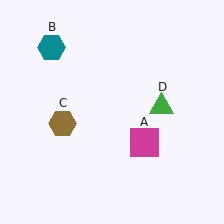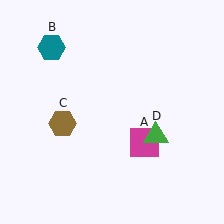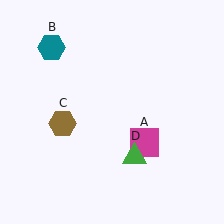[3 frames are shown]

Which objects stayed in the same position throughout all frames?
Magenta square (object A) and teal hexagon (object B) and brown hexagon (object C) remained stationary.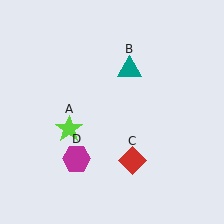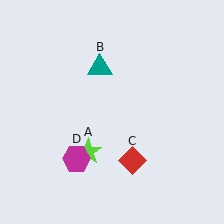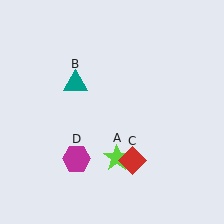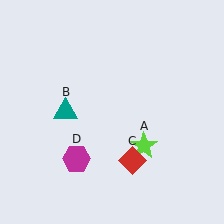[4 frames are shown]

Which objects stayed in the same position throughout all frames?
Red diamond (object C) and magenta hexagon (object D) remained stationary.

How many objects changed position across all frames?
2 objects changed position: lime star (object A), teal triangle (object B).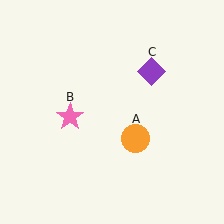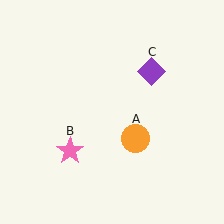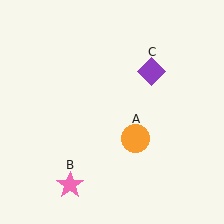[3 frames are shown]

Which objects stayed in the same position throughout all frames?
Orange circle (object A) and purple diamond (object C) remained stationary.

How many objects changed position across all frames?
1 object changed position: pink star (object B).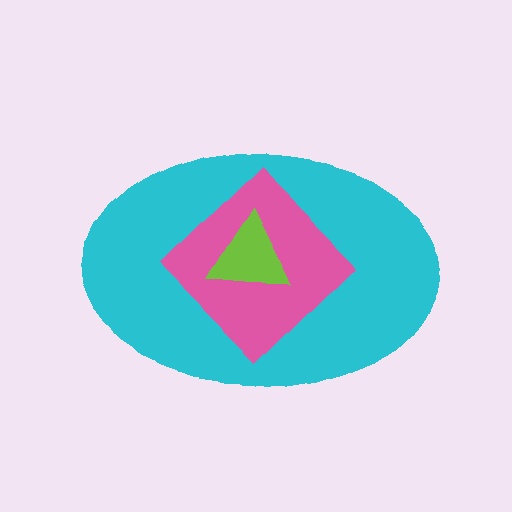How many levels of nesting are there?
3.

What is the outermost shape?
The cyan ellipse.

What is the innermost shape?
The lime triangle.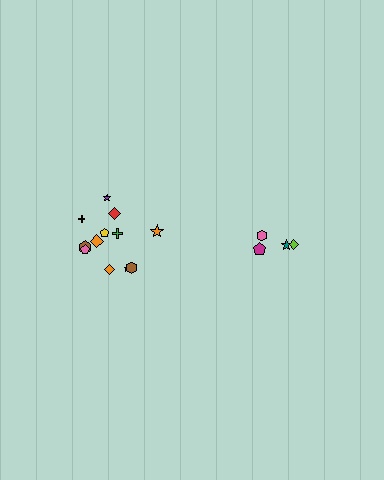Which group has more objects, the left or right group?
The left group.